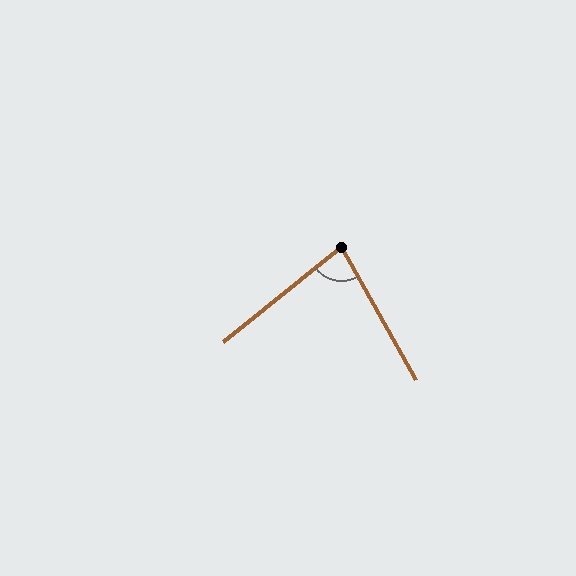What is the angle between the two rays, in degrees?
Approximately 80 degrees.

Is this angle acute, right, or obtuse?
It is acute.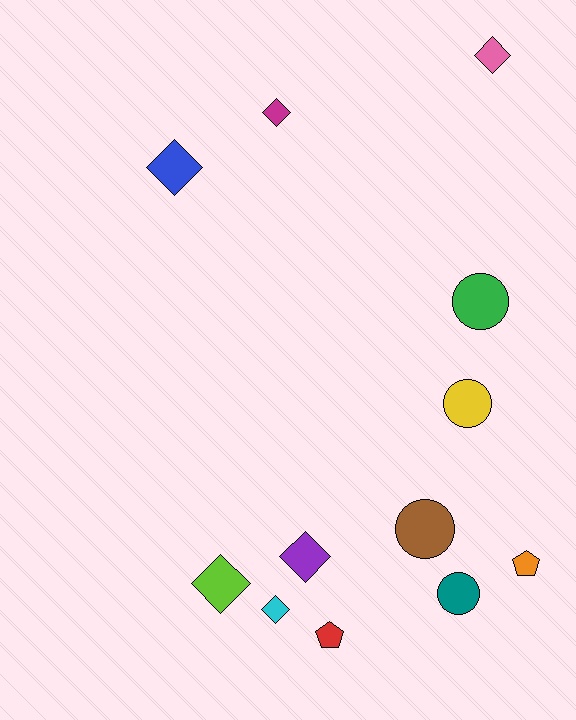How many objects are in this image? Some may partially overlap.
There are 12 objects.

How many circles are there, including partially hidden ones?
There are 4 circles.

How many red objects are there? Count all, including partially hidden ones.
There is 1 red object.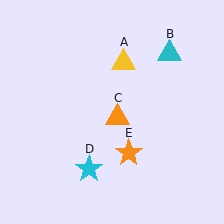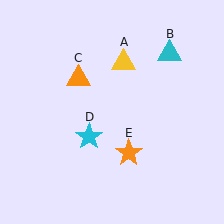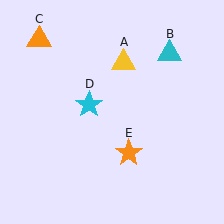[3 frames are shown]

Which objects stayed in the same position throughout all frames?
Yellow triangle (object A) and cyan triangle (object B) and orange star (object E) remained stationary.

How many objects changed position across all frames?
2 objects changed position: orange triangle (object C), cyan star (object D).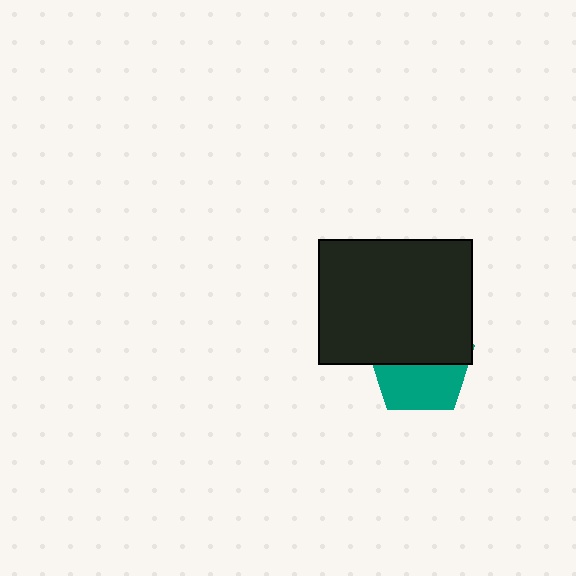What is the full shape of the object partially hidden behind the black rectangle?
The partially hidden object is a teal pentagon.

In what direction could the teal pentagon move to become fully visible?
The teal pentagon could move down. That would shift it out from behind the black rectangle entirely.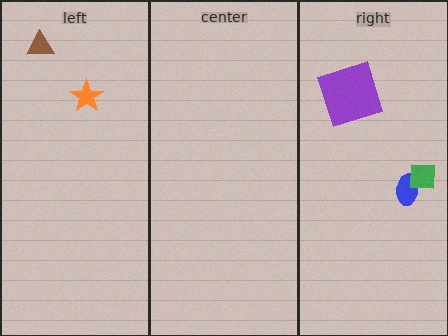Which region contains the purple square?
The right region.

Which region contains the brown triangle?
The left region.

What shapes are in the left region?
The orange star, the brown triangle.